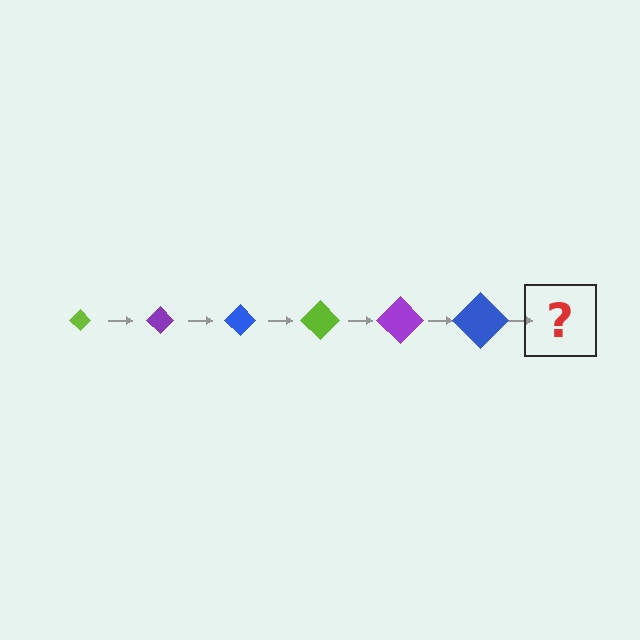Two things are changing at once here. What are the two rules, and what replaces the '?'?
The two rules are that the diamond grows larger each step and the color cycles through lime, purple, and blue. The '?' should be a lime diamond, larger than the previous one.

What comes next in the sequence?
The next element should be a lime diamond, larger than the previous one.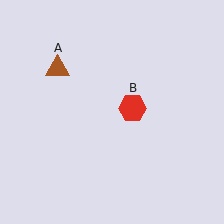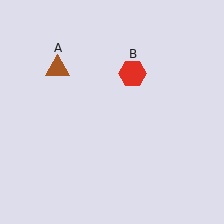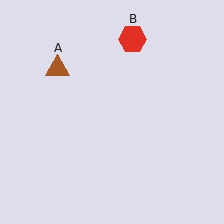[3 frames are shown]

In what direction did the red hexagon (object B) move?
The red hexagon (object B) moved up.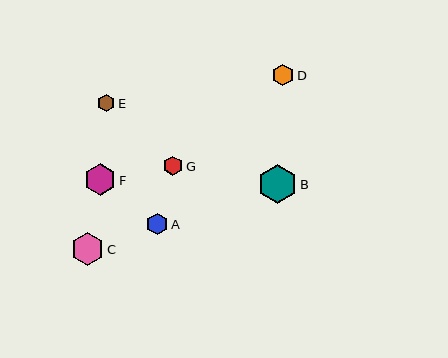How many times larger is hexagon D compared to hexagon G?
Hexagon D is approximately 1.1 times the size of hexagon G.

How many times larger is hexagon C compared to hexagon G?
Hexagon C is approximately 1.7 times the size of hexagon G.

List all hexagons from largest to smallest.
From largest to smallest: B, C, F, D, A, G, E.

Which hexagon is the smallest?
Hexagon E is the smallest with a size of approximately 17 pixels.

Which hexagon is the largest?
Hexagon B is the largest with a size of approximately 39 pixels.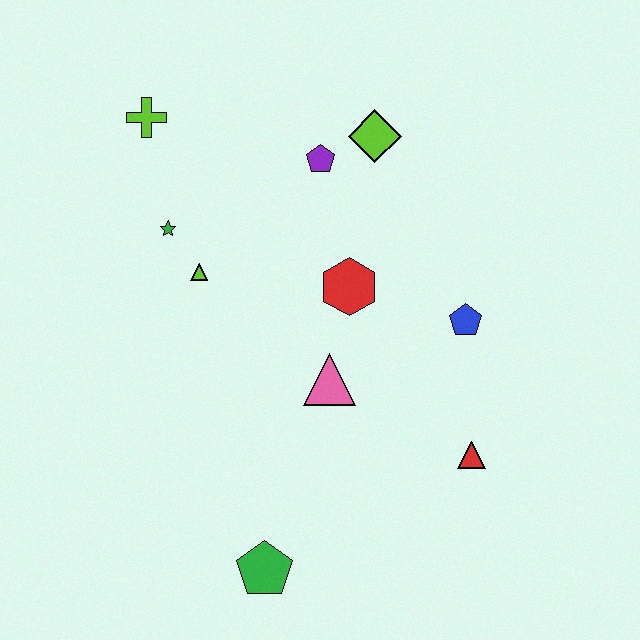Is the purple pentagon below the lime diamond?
Yes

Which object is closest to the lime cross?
The green star is closest to the lime cross.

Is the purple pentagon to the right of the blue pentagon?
No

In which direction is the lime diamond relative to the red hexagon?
The lime diamond is above the red hexagon.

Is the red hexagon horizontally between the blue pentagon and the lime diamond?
No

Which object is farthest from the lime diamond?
The green pentagon is farthest from the lime diamond.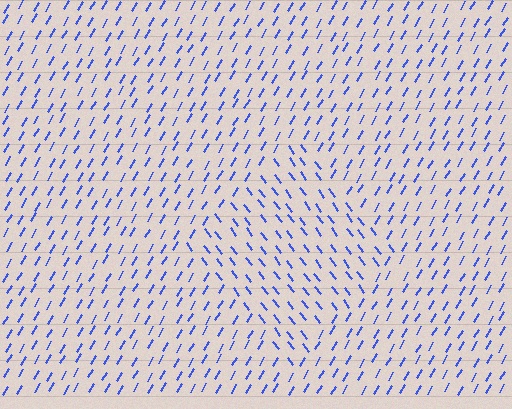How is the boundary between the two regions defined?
The boundary is defined purely by a change in line orientation (approximately 68 degrees difference). All lines are the same color and thickness.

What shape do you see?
I see a diamond.